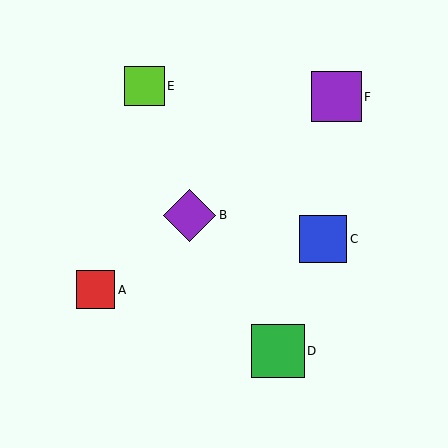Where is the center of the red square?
The center of the red square is at (96, 290).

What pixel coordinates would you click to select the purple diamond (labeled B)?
Click at (190, 215) to select the purple diamond B.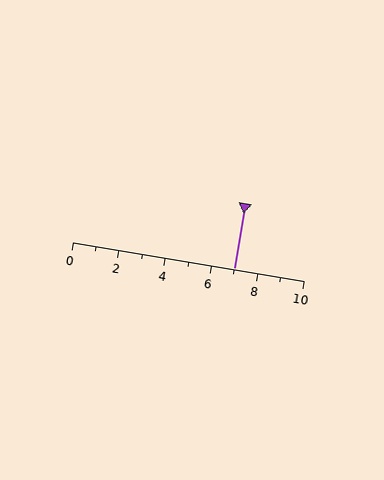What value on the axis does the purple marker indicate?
The marker indicates approximately 7.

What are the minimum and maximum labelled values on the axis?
The axis runs from 0 to 10.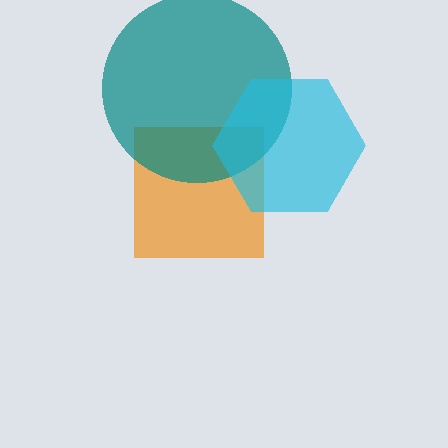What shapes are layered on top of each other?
The layered shapes are: an orange square, a teal circle, a cyan hexagon.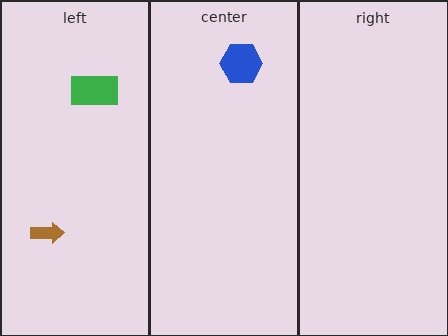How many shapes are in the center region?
1.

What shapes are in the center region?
The blue hexagon.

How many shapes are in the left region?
2.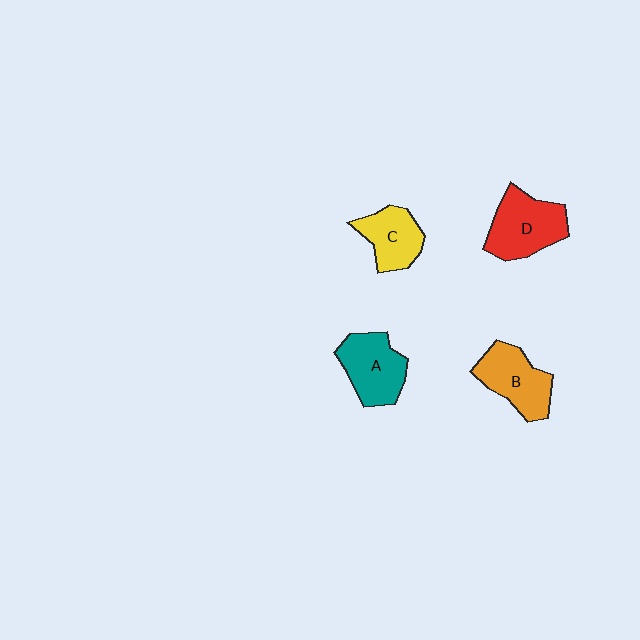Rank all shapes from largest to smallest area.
From largest to smallest: D (red), A (teal), B (orange), C (yellow).